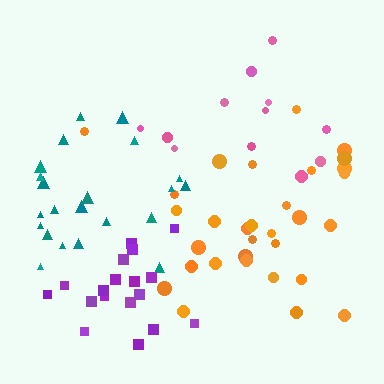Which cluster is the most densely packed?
Purple.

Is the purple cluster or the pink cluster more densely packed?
Purple.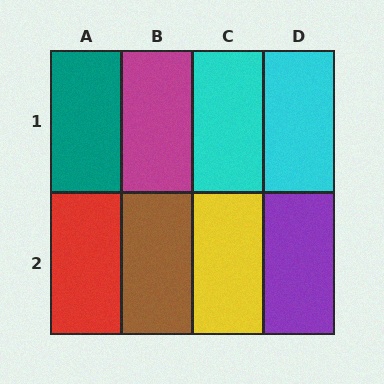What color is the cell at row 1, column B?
Magenta.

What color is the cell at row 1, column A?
Teal.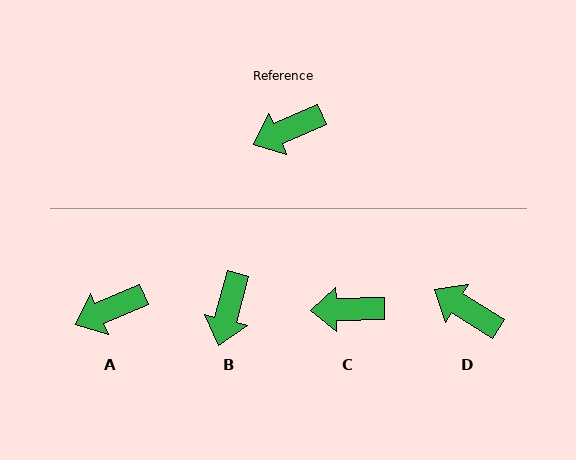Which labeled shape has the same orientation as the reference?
A.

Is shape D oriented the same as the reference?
No, it is off by about 55 degrees.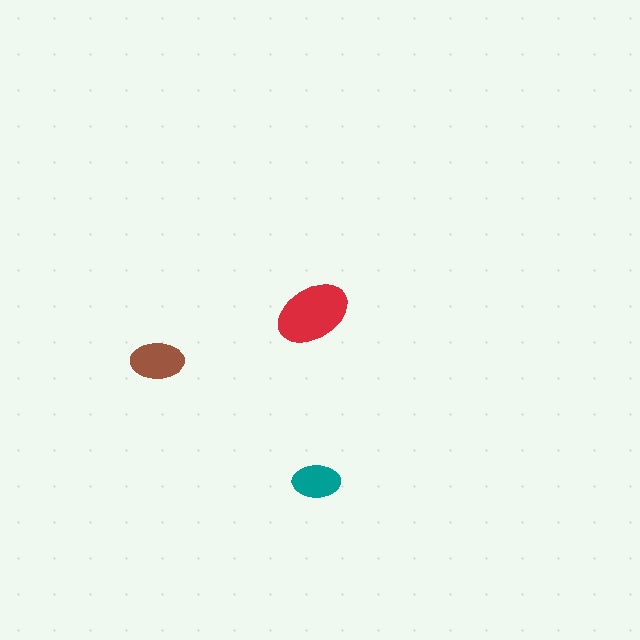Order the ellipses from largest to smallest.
the red one, the brown one, the teal one.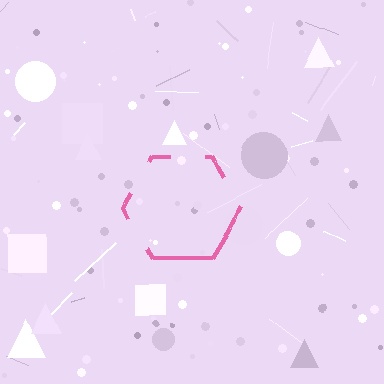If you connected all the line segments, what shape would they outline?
They would outline a hexagon.